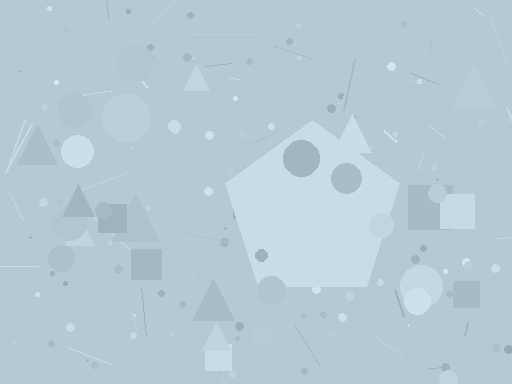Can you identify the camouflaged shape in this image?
The camouflaged shape is a pentagon.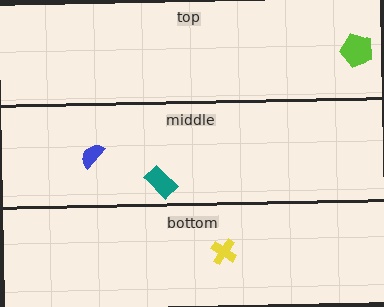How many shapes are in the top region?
1.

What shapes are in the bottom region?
The yellow cross.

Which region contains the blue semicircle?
The middle region.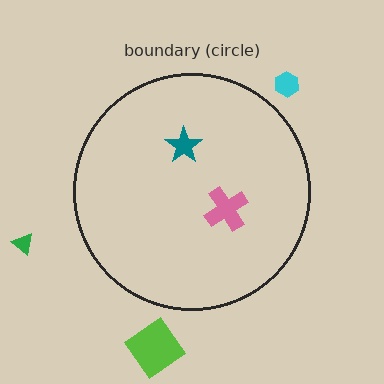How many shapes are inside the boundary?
2 inside, 3 outside.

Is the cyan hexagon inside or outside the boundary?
Outside.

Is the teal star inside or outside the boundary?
Inside.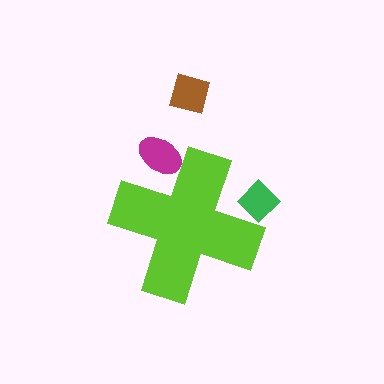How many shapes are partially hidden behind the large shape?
2 shapes are partially hidden.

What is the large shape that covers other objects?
A lime cross.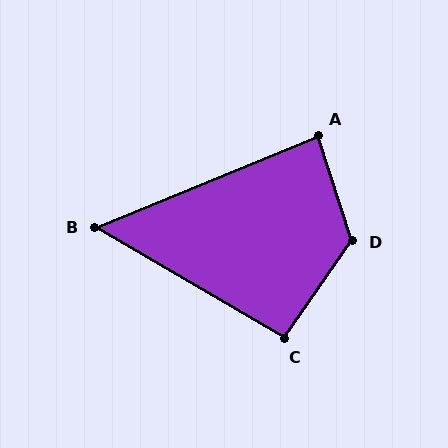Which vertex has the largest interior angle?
D, at approximately 127 degrees.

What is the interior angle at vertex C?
Approximately 94 degrees (approximately right).